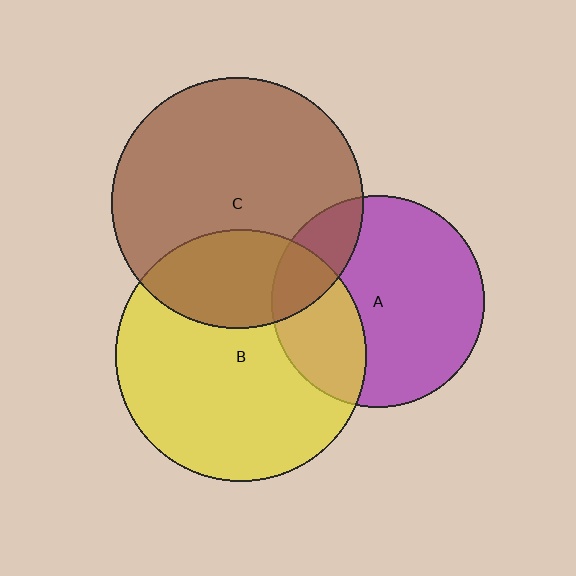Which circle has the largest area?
Circle B (yellow).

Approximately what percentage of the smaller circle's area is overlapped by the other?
Approximately 30%.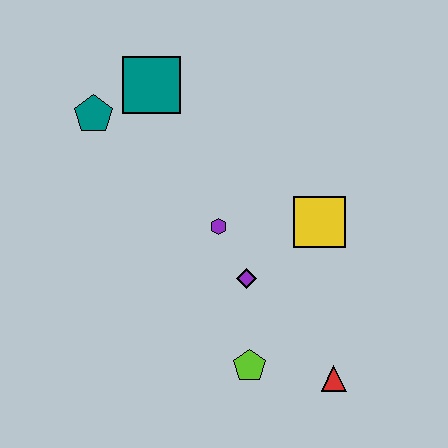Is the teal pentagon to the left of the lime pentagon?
Yes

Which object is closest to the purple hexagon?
The purple diamond is closest to the purple hexagon.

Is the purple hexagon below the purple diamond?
No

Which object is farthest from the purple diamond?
The teal pentagon is farthest from the purple diamond.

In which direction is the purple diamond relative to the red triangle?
The purple diamond is above the red triangle.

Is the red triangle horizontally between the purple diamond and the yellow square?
No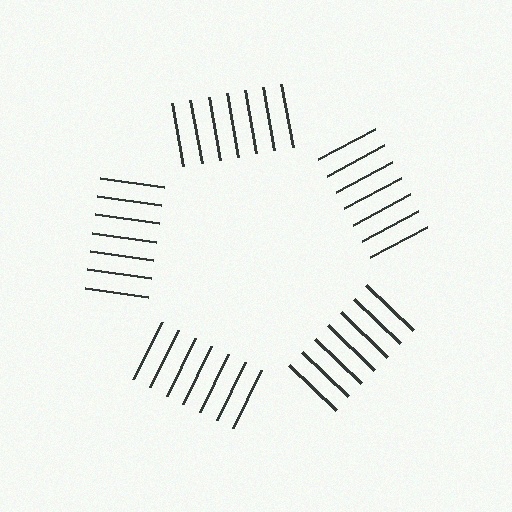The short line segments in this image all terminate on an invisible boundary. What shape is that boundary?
An illusory pentagon — the line segments terminate on its edges but no continuous stroke is drawn.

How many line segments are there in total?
35 — 7 along each of the 5 edges.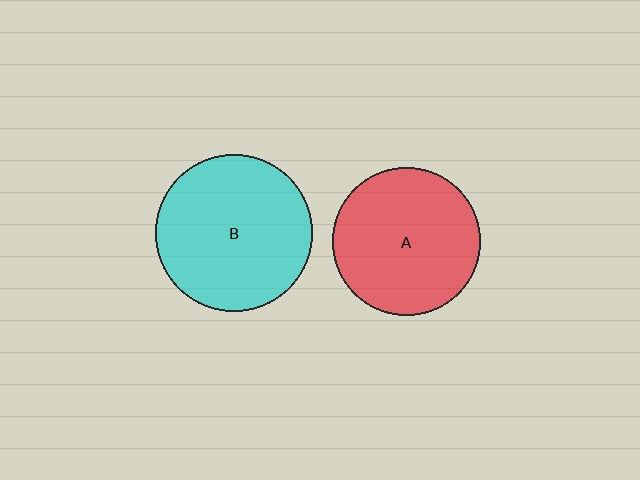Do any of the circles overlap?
No, none of the circles overlap.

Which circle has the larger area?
Circle B (cyan).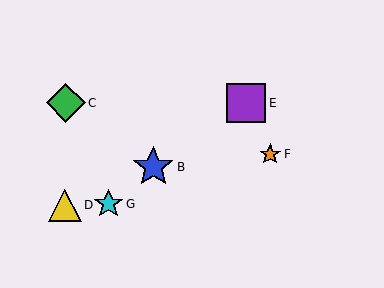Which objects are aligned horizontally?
Objects A, C, E are aligned horizontally.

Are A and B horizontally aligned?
No, A is at y≈103 and B is at y≈167.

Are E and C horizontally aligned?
Yes, both are at y≈103.